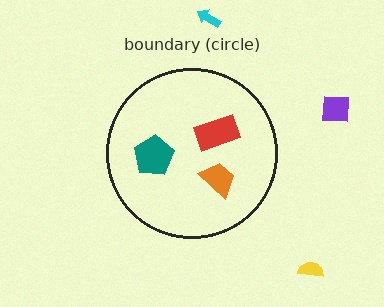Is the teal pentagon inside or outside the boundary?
Inside.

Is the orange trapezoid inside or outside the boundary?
Inside.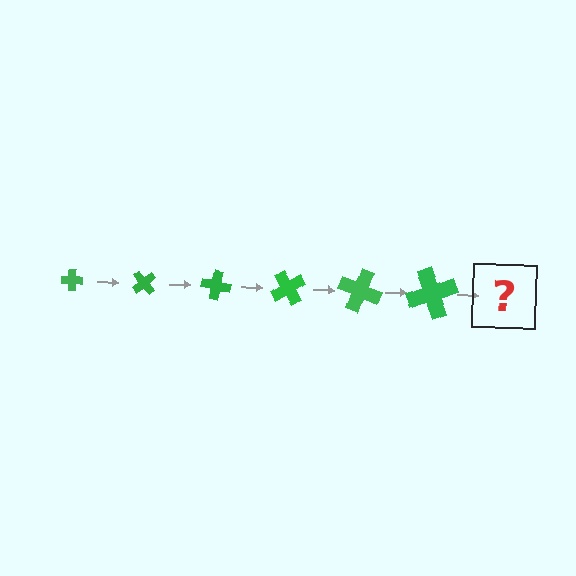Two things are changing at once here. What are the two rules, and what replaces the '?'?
The two rules are that the cross grows larger each step and it rotates 50 degrees each step. The '?' should be a cross, larger than the previous one and rotated 300 degrees from the start.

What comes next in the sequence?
The next element should be a cross, larger than the previous one and rotated 300 degrees from the start.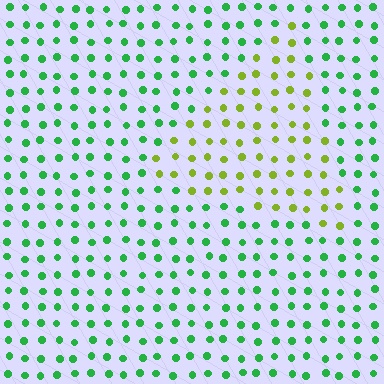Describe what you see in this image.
The image is filled with small green elements in a uniform arrangement. A triangle-shaped region is visible where the elements are tinted to a slightly different hue, forming a subtle color boundary.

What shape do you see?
I see a triangle.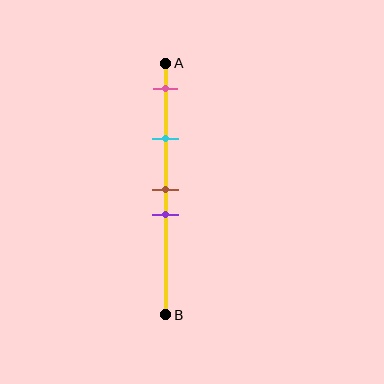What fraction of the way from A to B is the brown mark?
The brown mark is approximately 50% (0.5) of the way from A to B.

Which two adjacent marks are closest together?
The brown and purple marks are the closest adjacent pair.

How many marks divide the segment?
There are 4 marks dividing the segment.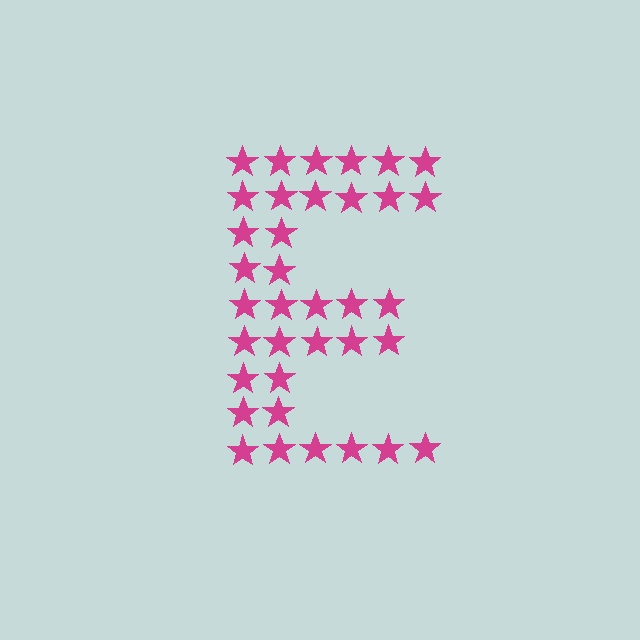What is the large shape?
The large shape is the letter E.